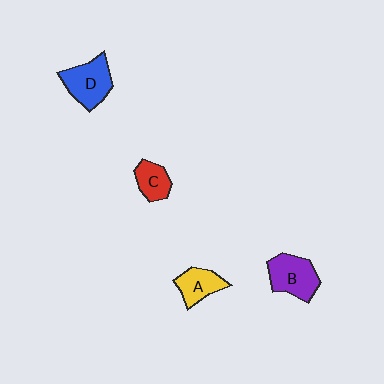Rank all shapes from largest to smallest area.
From largest to smallest: D (blue), B (purple), A (yellow), C (red).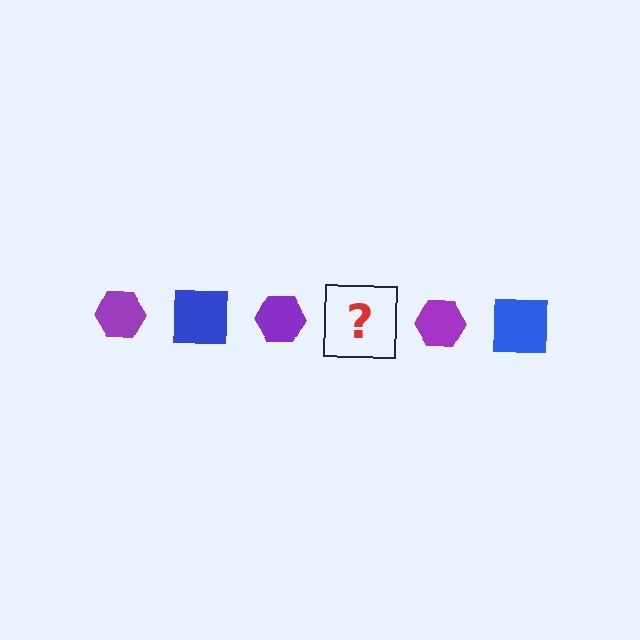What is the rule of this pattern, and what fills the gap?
The rule is that the pattern alternates between purple hexagon and blue square. The gap should be filled with a blue square.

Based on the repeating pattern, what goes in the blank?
The blank should be a blue square.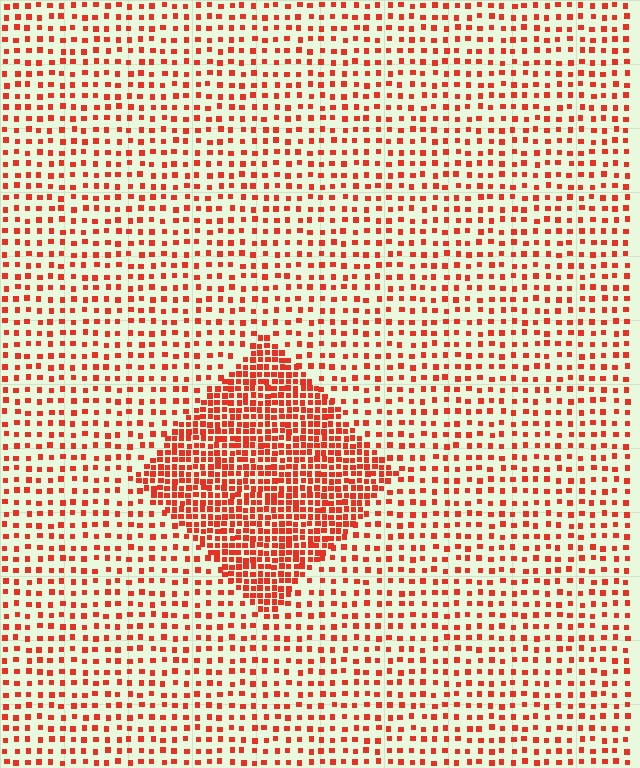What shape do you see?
I see a diamond.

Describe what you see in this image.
The image contains small red elements arranged at two different densities. A diamond-shaped region is visible where the elements are more densely packed than the surrounding area.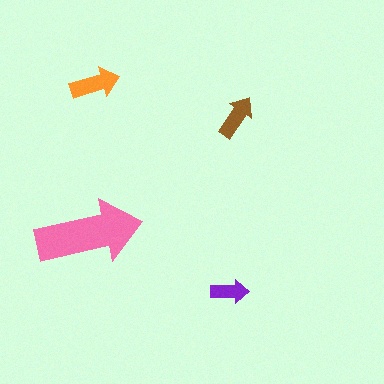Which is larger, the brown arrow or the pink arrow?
The pink one.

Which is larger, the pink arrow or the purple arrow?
The pink one.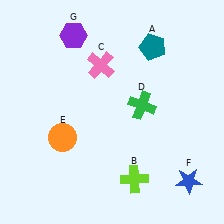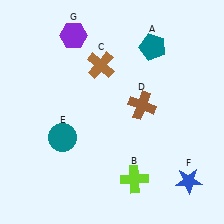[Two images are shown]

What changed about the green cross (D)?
In Image 1, D is green. In Image 2, it changed to brown.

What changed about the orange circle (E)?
In Image 1, E is orange. In Image 2, it changed to teal.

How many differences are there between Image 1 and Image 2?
There are 3 differences between the two images.